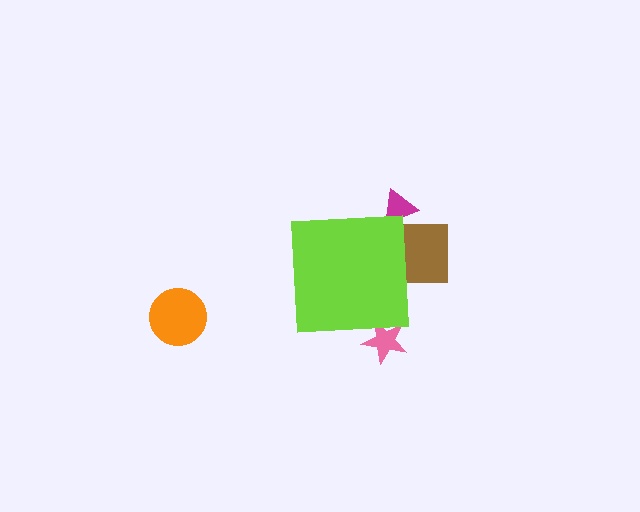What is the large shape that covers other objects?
A lime square.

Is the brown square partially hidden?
Yes, the brown square is partially hidden behind the lime square.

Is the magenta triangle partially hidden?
Yes, the magenta triangle is partially hidden behind the lime square.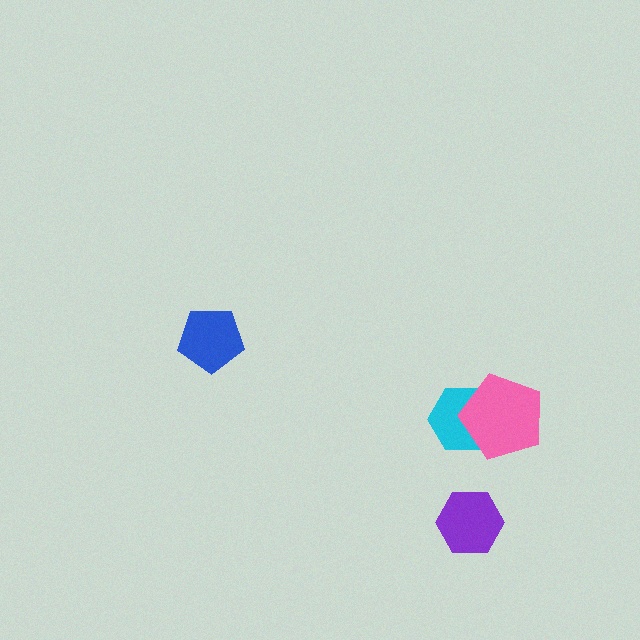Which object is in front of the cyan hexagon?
The pink pentagon is in front of the cyan hexagon.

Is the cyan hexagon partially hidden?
Yes, it is partially covered by another shape.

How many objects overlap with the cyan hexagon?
1 object overlaps with the cyan hexagon.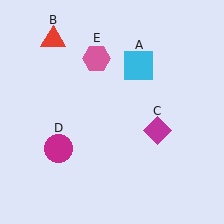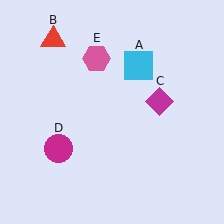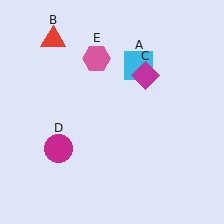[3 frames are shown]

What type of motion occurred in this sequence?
The magenta diamond (object C) rotated counterclockwise around the center of the scene.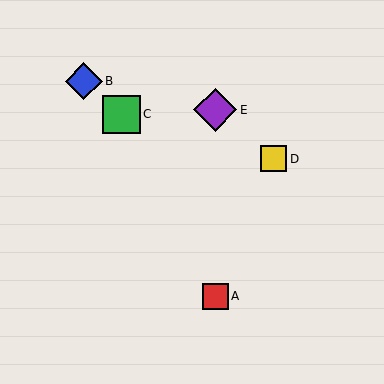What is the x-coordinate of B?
Object B is at x≈84.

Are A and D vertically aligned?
No, A is at x≈215 and D is at x≈274.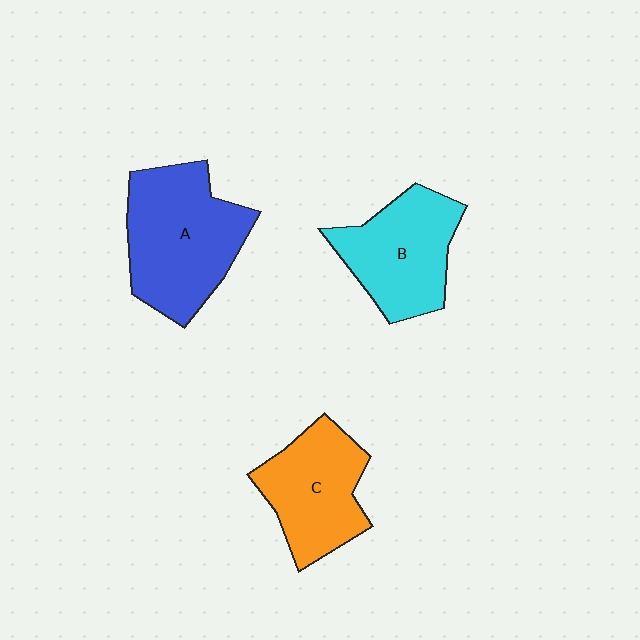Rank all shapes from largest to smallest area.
From largest to smallest: A (blue), B (cyan), C (orange).